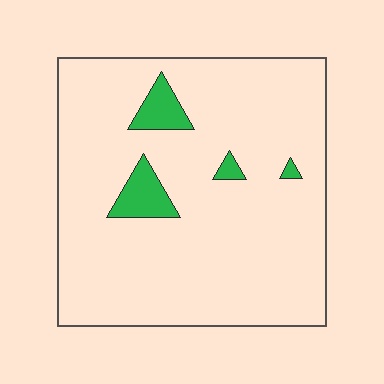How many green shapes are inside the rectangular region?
4.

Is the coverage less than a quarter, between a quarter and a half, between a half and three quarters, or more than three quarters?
Less than a quarter.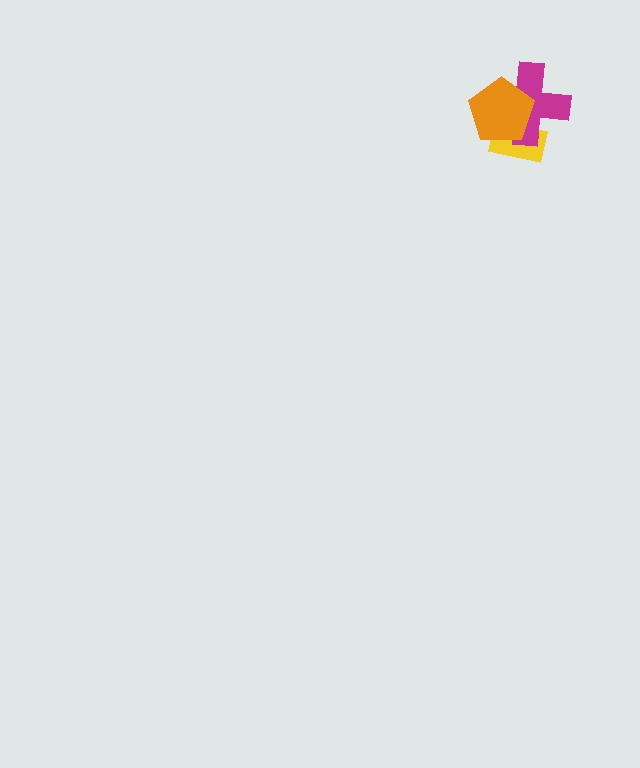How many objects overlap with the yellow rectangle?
2 objects overlap with the yellow rectangle.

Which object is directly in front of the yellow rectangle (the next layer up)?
The magenta cross is directly in front of the yellow rectangle.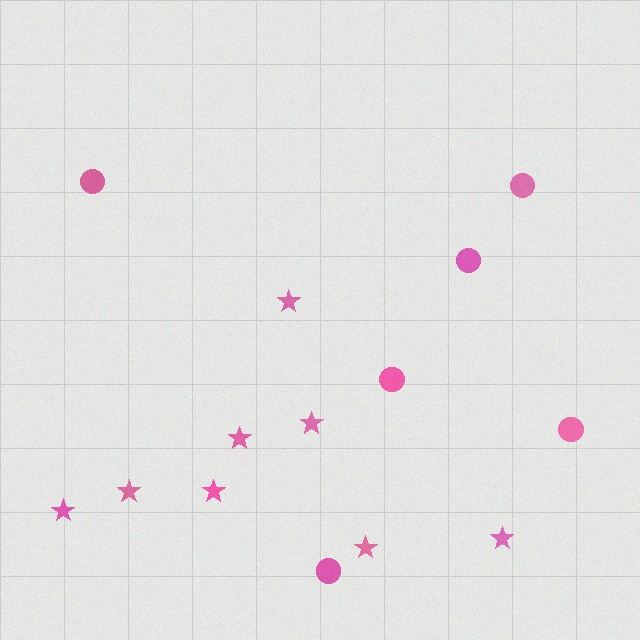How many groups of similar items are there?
There are 2 groups: one group of circles (6) and one group of stars (8).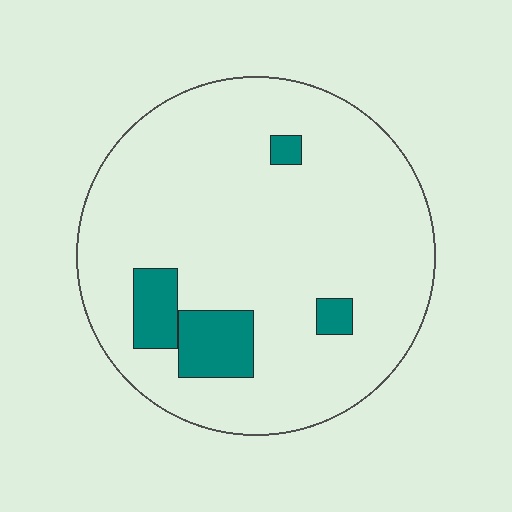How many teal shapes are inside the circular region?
4.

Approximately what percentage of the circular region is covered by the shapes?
Approximately 10%.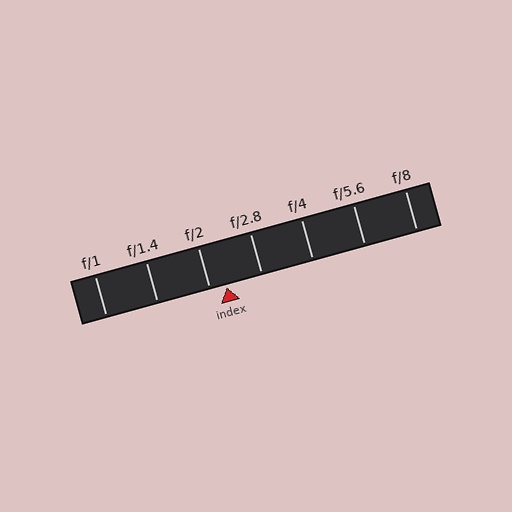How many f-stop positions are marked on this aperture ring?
There are 7 f-stop positions marked.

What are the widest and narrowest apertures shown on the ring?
The widest aperture shown is f/1 and the narrowest is f/8.